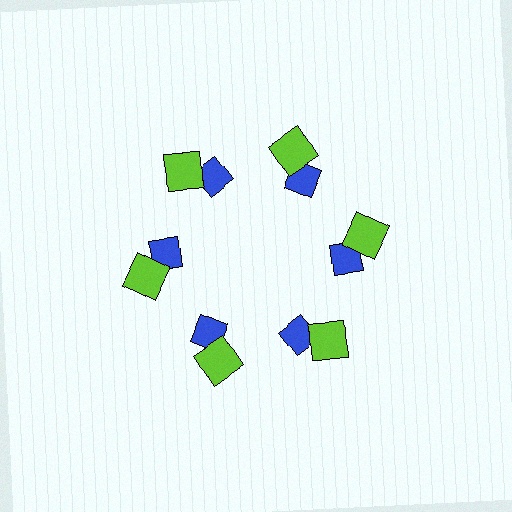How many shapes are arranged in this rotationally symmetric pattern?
There are 12 shapes, arranged in 6 groups of 2.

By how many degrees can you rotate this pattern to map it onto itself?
The pattern maps onto itself every 60 degrees of rotation.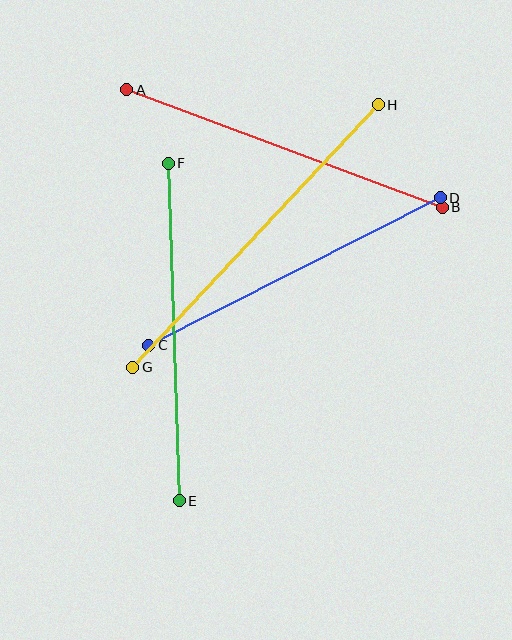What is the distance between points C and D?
The distance is approximately 326 pixels.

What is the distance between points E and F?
The distance is approximately 337 pixels.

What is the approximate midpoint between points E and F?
The midpoint is at approximately (174, 332) pixels.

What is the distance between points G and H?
The distance is approximately 359 pixels.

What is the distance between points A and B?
The distance is approximately 337 pixels.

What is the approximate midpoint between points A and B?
The midpoint is at approximately (284, 148) pixels.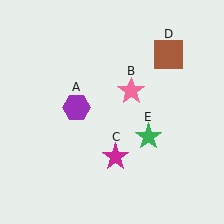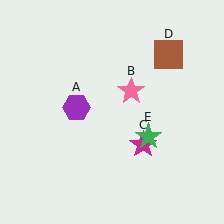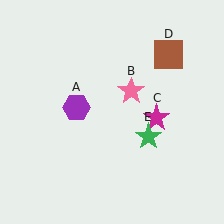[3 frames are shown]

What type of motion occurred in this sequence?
The magenta star (object C) rotated counterclockwise around the center of the scene.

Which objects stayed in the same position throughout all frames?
Purple hexagon (object A) and pink star (object B) and brown square (object D) and green star (object E) remained stationary.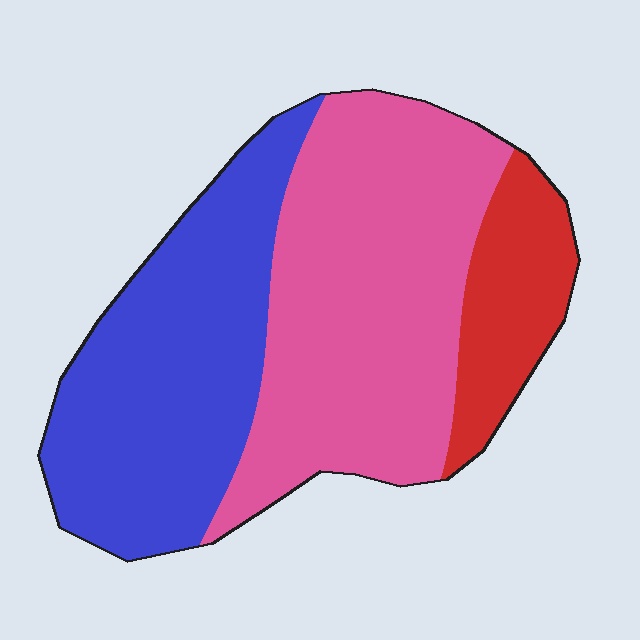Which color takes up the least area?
Red, at roughly 15%.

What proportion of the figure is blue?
Blue covers 38% of the figure.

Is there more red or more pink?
Pink.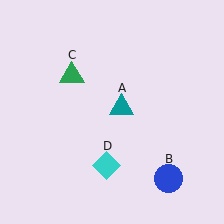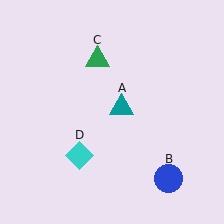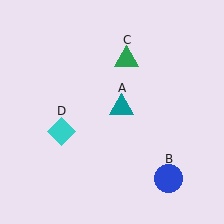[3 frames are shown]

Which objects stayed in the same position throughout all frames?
Teal triangle (object A) and blue circle (object B) remained stationary.